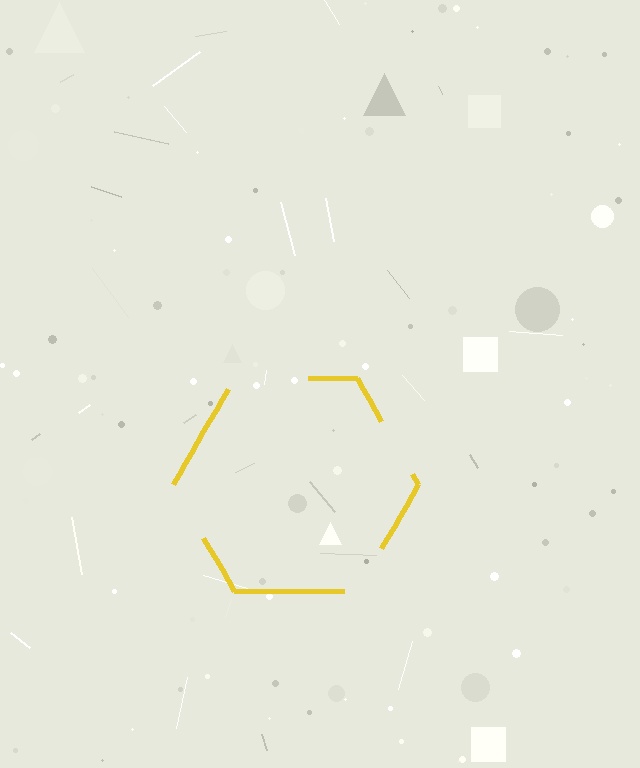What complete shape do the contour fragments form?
The contour fragments form a hexagon.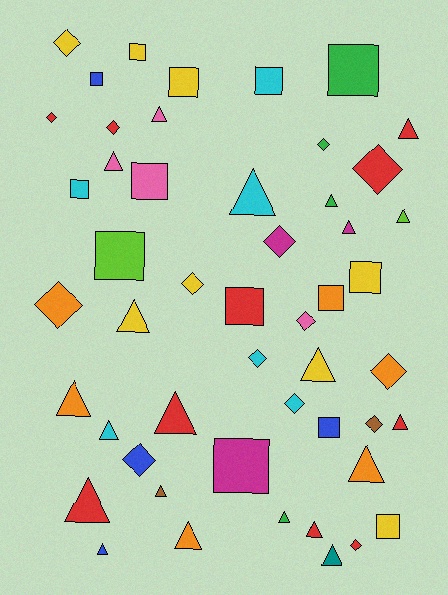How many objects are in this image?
There are 50 objects.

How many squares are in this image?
There are 14 squares.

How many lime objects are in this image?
There are 2 lime objects.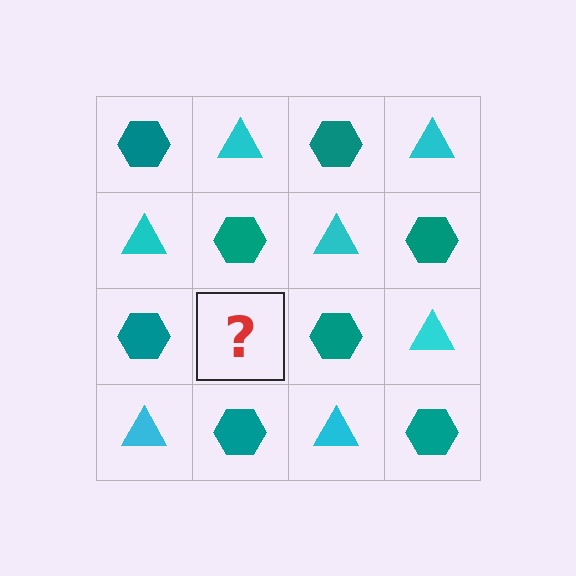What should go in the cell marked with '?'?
The missing cell should contain a cyan triangle.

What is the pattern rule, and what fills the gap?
The rule is that it alternates teal hexagon and cyan triangle in a checkerboard pattern. The gap should be filled with a cyan triangle.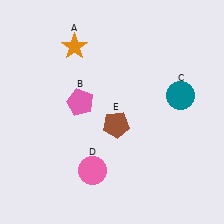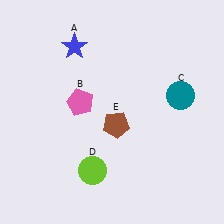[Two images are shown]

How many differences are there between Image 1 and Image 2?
There are 2 differences between the two images.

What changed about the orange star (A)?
In Image 1, A is orange. In Image 2, it changed to blue.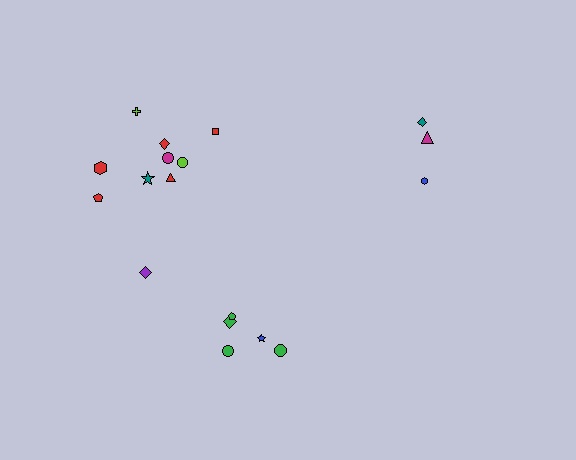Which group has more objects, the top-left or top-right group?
The top-left group.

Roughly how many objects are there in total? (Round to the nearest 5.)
Roughly 20 objects in total.